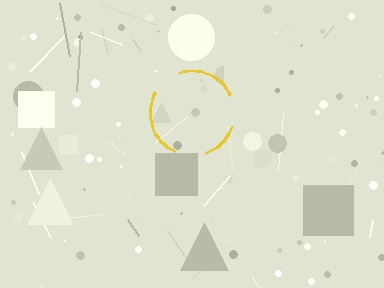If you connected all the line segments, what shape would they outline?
They would outline a circle.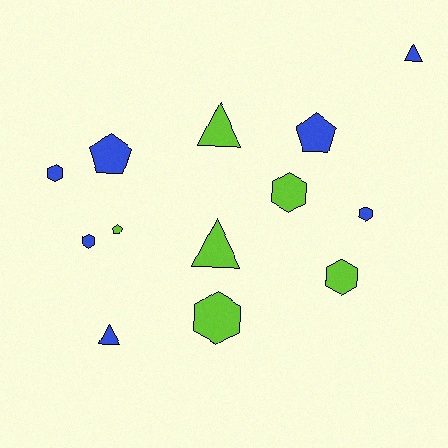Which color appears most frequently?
Blue, with 7 objects.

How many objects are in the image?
There are 13 objects.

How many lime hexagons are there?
There are 3 lime hexagons.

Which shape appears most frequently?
Hexagon, with 6 objects.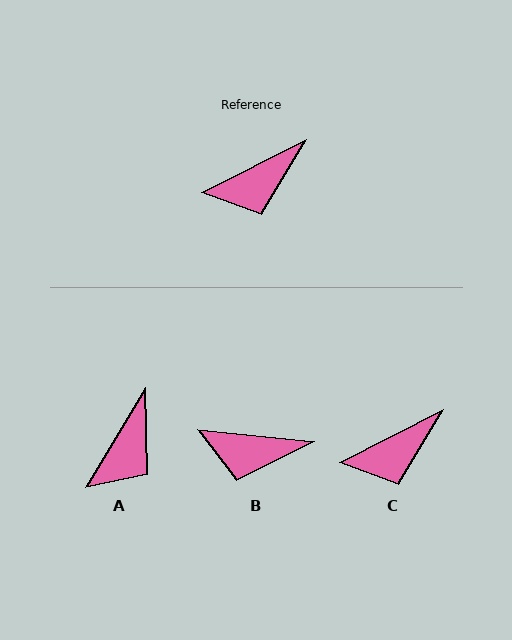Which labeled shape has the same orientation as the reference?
C.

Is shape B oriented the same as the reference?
No, it is off by about 33 degrees.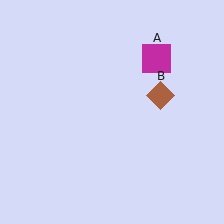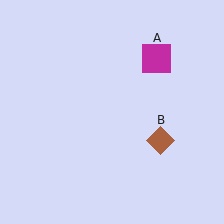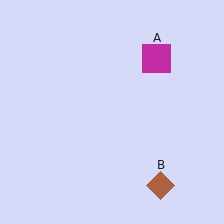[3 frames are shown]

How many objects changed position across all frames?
1 object changed position: brown diamond (object B).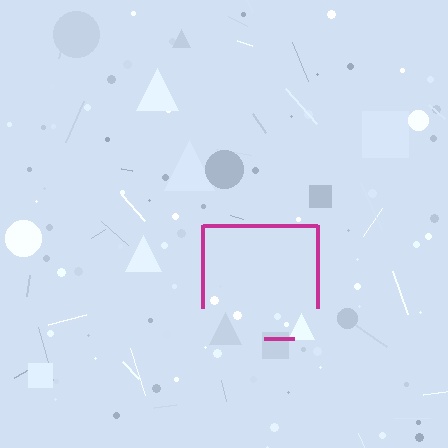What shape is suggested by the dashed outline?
The dashed outline suggests a square.